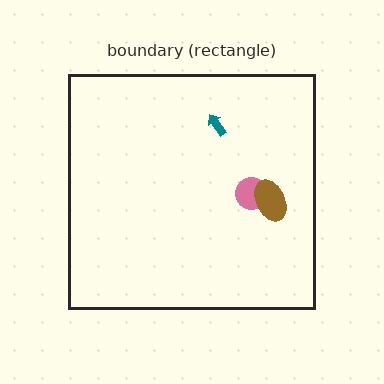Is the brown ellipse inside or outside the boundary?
Inside.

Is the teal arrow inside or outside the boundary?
Inside.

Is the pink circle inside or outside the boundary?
Inside.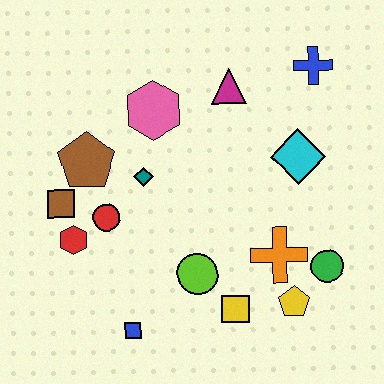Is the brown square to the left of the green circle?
Yes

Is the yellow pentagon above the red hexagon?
No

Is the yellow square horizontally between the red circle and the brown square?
No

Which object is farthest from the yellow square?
The blue cross is farthest from the yellow square.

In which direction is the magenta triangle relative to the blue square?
The magenta triangle is above the blue square.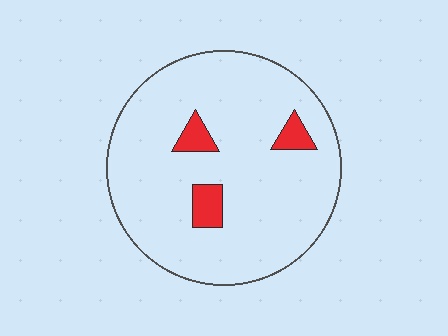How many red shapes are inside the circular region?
3.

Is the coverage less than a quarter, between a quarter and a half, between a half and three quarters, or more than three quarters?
Less than a quarter.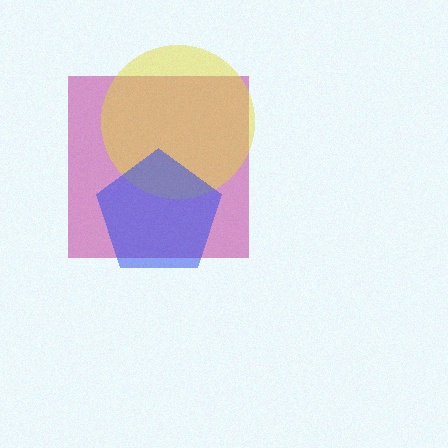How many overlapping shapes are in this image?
There are 3 overlapping shapes in the image.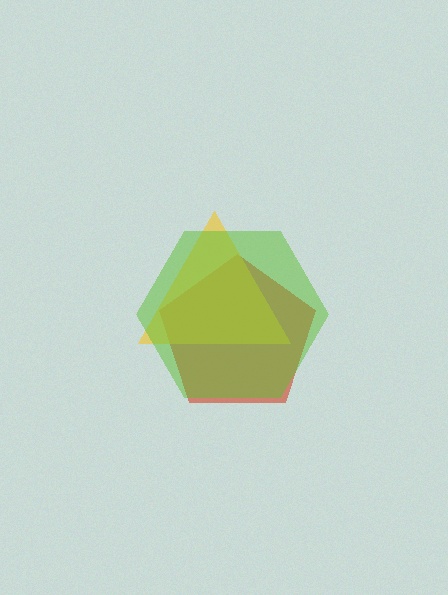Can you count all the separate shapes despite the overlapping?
Yes, there are 3 separate shapes.